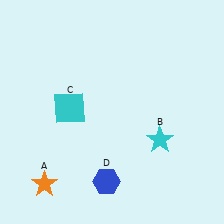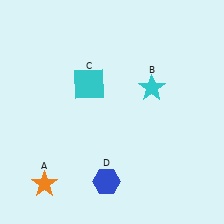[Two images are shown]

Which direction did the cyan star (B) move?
The cyan star (B) moved up.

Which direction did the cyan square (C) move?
The cyan square (C) moved up.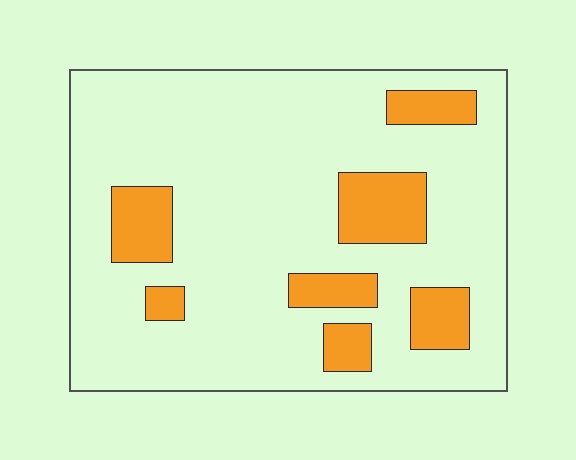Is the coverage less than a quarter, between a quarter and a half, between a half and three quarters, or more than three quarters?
Less than a quarter.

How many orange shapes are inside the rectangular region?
7.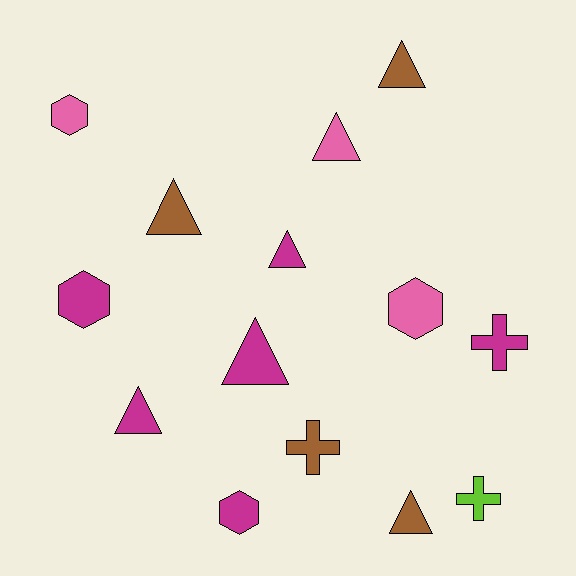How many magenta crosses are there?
There is 1 magenta cross.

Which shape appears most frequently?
Triangle, with 7 objects.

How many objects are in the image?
There are 14 objects.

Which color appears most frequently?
Magenta, with 6 objects.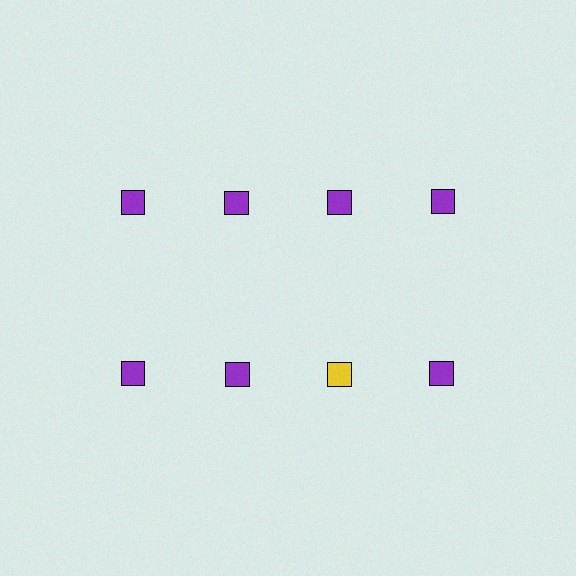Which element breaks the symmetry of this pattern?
The yellow square in the second row, center column breaks the symmetry. All other shapes are purple squares.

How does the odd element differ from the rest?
It has a different color: yellow instead of purple.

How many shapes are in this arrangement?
There are 8 shapes arranged in a grid pattern.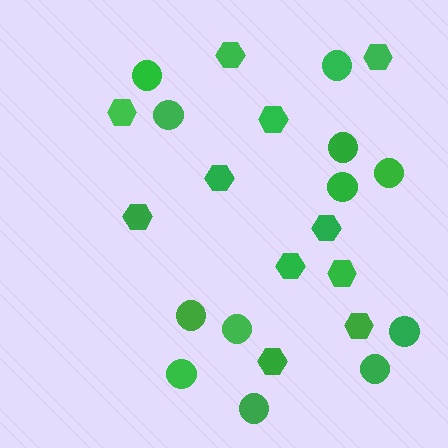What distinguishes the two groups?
There are 2 groups: one group of circles (12) and one group of hexagons (11).